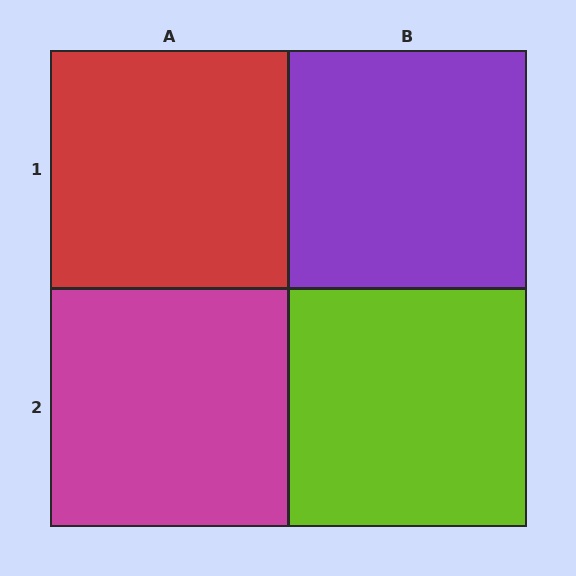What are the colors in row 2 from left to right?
Magenta, lime.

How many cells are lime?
1 cell is lime.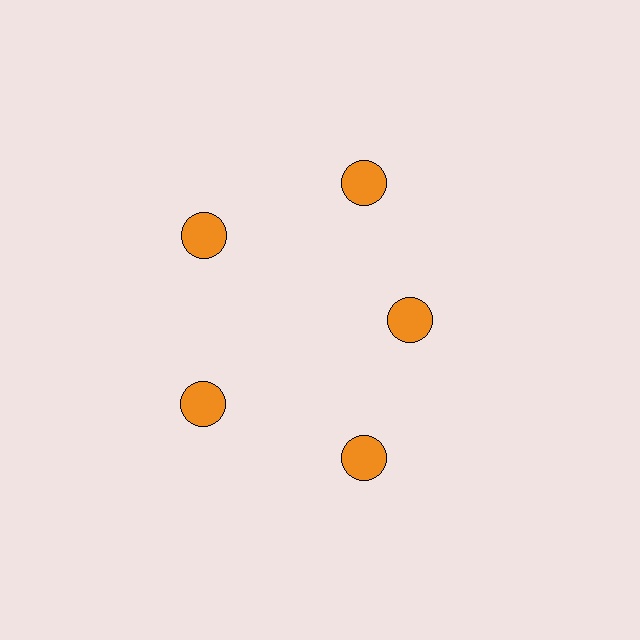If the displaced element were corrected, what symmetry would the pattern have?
It would have 5-fold rotational symmetry — the pattern would map onto itself every 72 degrees.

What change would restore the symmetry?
The symmetry would be restored by moving it outward, back onto the ring so that all 5 circles sit at equal angles and equal distance from the center.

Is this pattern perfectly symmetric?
No. The 5 orange circles are arranged in a ring, but one element near the 3 o'clock position is pulled inward toward the center, breaking the 5-fold rotational symmetry.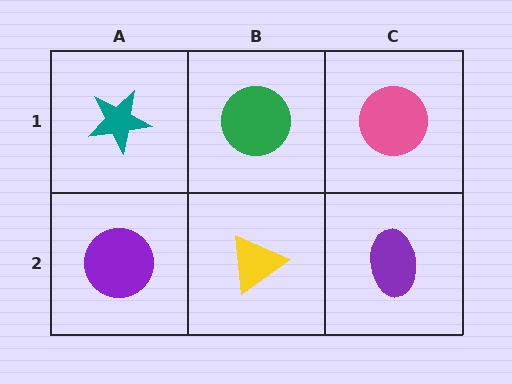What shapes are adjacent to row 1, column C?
A purple ellipse (row 2, column C), a green circle (row 1, column B).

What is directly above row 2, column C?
A pink circle.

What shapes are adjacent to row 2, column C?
A pink circle (row 1, column C), a yellow triangle (row 2, column B).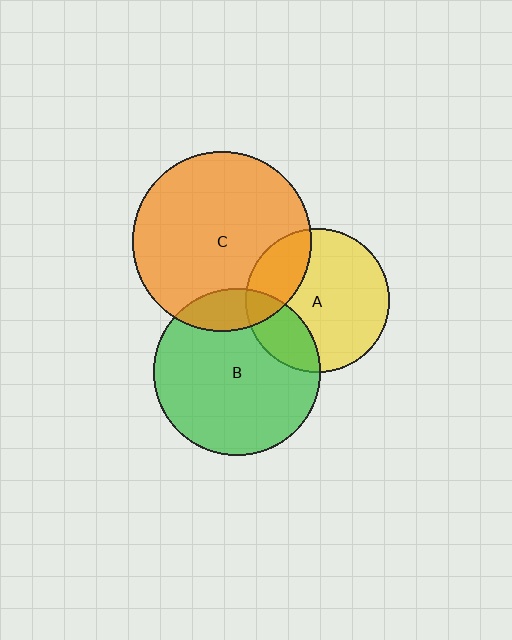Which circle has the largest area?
Circle C (orange).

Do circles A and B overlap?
Yes.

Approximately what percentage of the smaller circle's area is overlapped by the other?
Approximately 25%.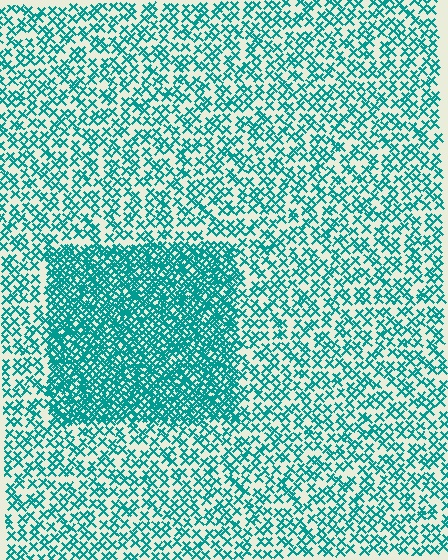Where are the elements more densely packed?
The elements are more densely packed inside the rectangle boundary.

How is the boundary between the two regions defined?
The boundary is defined by a change in element density (approximately 2.4x ratio). All elements are the same color, size, and shape.